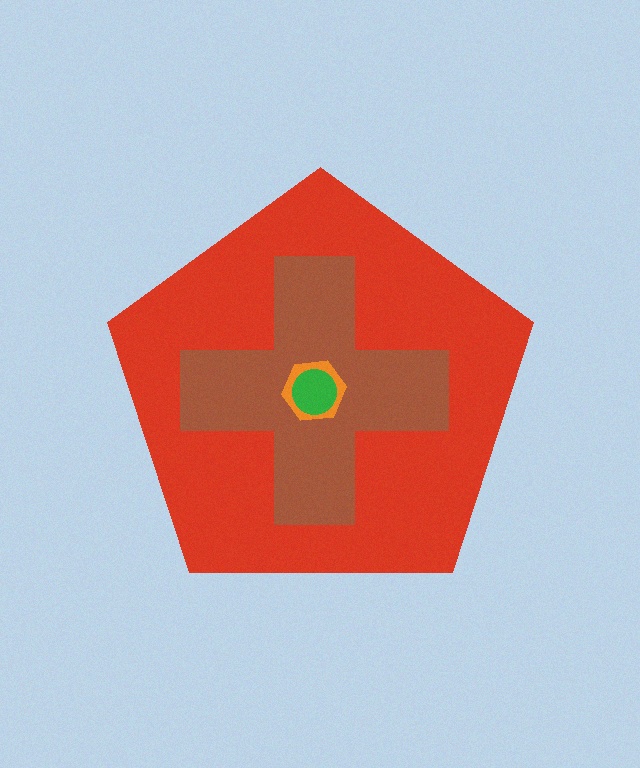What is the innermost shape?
The green circle.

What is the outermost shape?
The red pentagon.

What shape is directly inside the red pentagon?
The brown cross.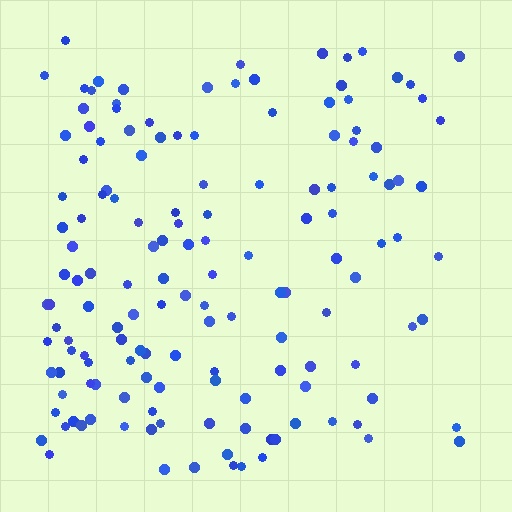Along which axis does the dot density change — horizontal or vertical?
Horizontal.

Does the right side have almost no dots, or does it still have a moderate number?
Still a moderate number, just noticeably fewer than the left.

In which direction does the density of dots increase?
From right to left, with the left side densest.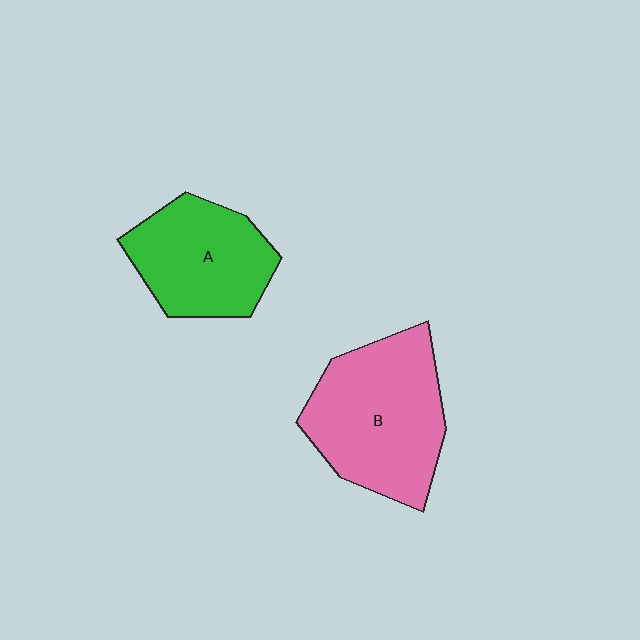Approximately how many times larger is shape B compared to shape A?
Approximately 1.3 times.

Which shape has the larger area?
Shape B (pink).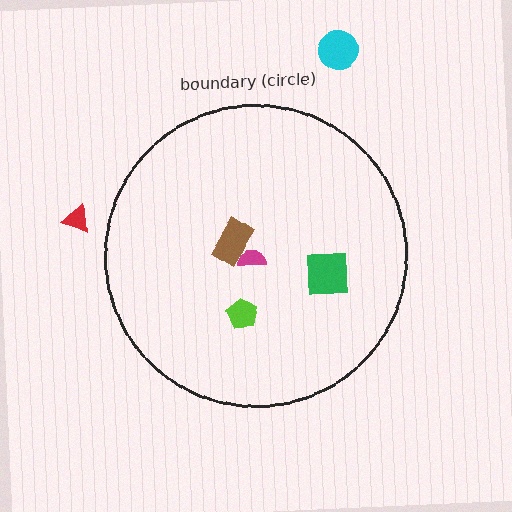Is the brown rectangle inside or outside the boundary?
Inside.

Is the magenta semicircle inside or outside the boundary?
Inside.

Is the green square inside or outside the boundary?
Inside.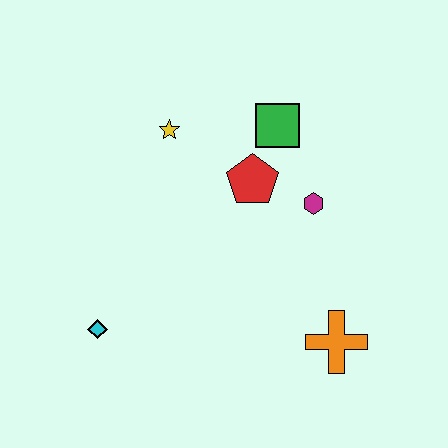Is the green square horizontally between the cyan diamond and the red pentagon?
No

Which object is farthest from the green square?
The cyan diamond is farthest from the green square.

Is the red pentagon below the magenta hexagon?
No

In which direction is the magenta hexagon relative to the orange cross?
The magenta hexagon is above the orange cross.